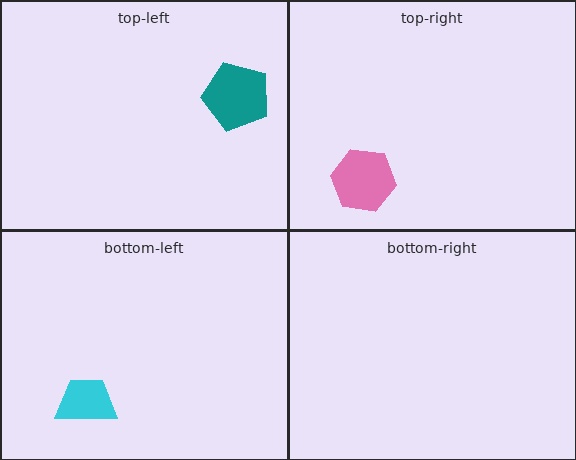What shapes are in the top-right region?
The pink hexagon.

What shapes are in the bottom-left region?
The cyan trapezoid.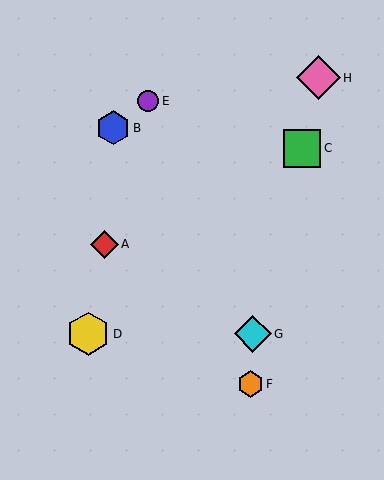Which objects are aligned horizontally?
Objects D, G are aligned horizontally.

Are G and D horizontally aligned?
Yes, both are at y≈334.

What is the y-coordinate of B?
Object B is at y≈128.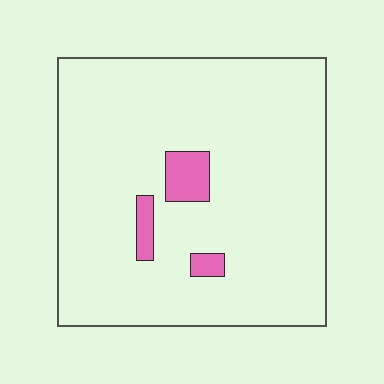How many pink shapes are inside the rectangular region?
3.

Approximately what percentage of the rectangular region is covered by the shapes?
Approximately 5%.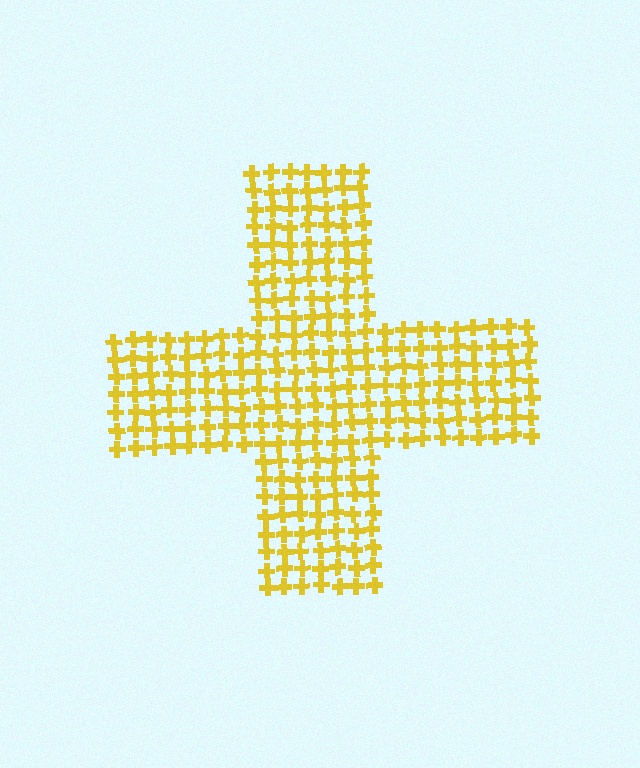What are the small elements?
The small elements are crosses.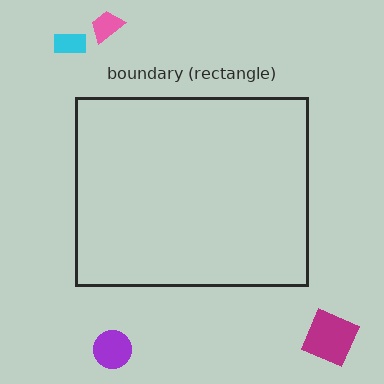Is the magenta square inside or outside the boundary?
Outside.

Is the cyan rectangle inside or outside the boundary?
Outside.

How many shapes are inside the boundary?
0 inside, 4 outside.